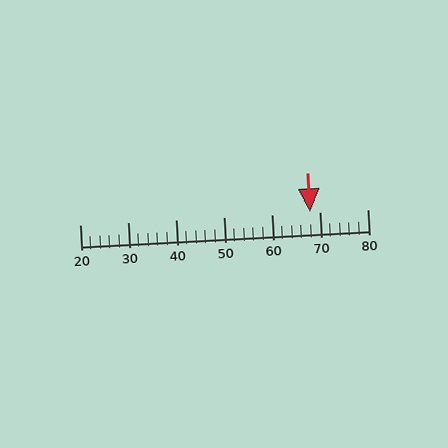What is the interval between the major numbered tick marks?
The major tick marks are spaced 10 units apart.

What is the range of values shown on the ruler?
The ruler shows values from 20 to 80.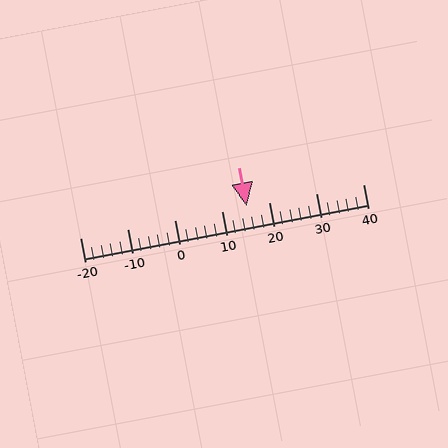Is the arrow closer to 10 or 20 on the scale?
The arrow is closer to 20.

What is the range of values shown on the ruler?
The ruler shows values from -20 to 40.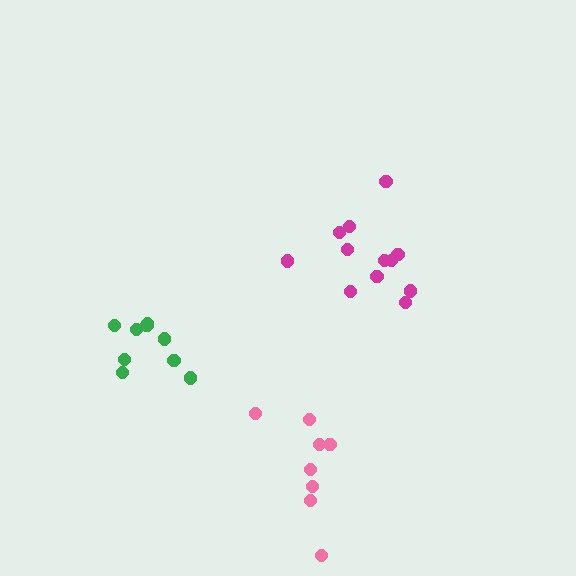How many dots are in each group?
Group 1: 12 dots, Group 2: 9 dots, Group 3: 8 dots (29 total).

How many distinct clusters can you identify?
There are 3 distinct clusters.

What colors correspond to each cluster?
The clusters are colored: magenta, green, pink.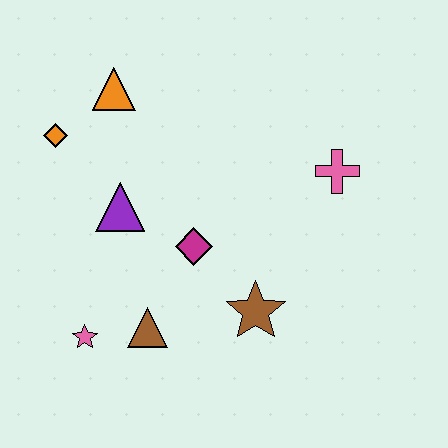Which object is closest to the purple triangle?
The magenta diamond is closest to the purple triangle.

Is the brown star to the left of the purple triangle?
No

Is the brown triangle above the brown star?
No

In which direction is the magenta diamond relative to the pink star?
The magenta diamond is to the right of the pink star.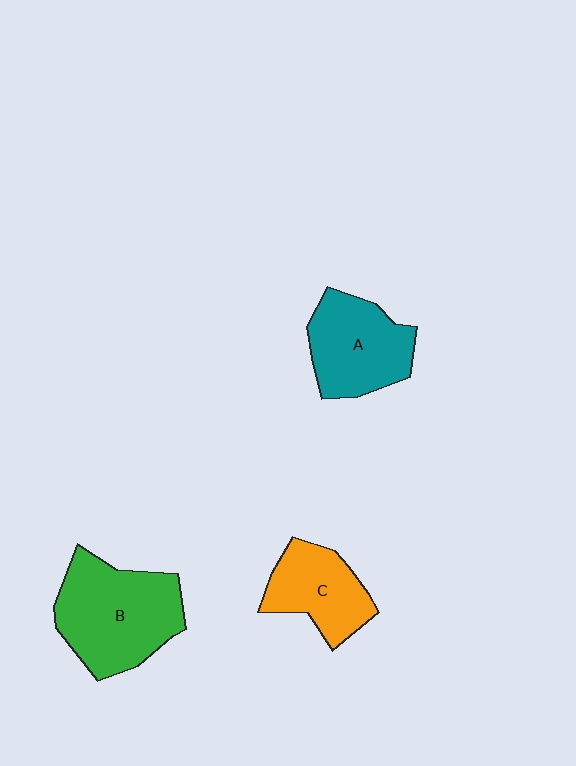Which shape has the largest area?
Shape B (green).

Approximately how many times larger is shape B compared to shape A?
Approximately 1.3 times.